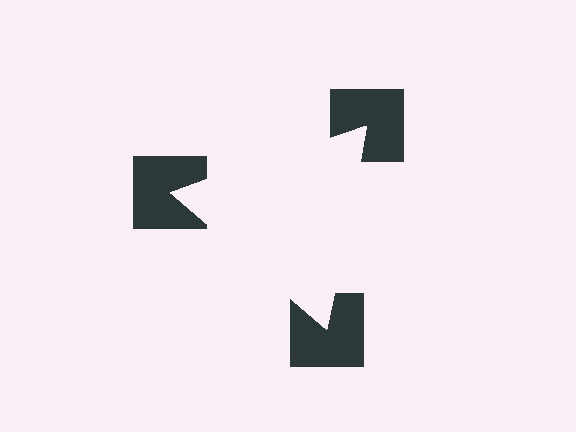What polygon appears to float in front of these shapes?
An illusory triangle — its edges are inferred from the aligned wedge cuts in the notched squares, not physically drawn.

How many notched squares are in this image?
There are 3 — one at each vertex of the illusory triangle.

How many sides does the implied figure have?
3 sides.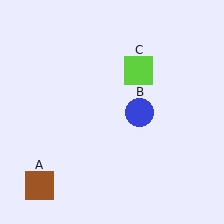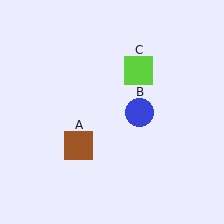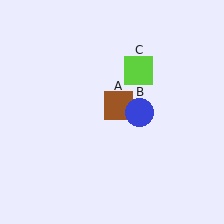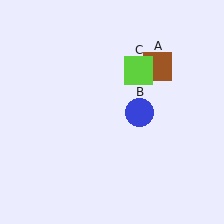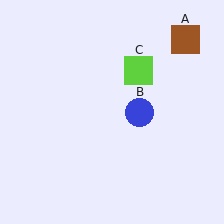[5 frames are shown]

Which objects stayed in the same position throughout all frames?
Blue circle (object B) and lime square (object C) remained stationary.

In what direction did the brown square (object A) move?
The brown square (object A) moved up and to the right.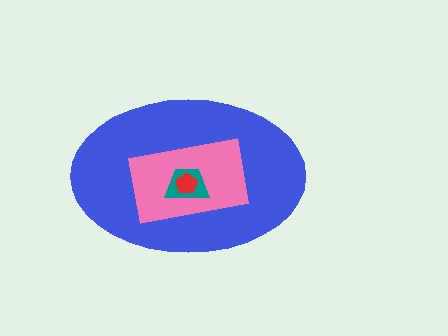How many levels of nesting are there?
4.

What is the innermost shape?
The red pentagon.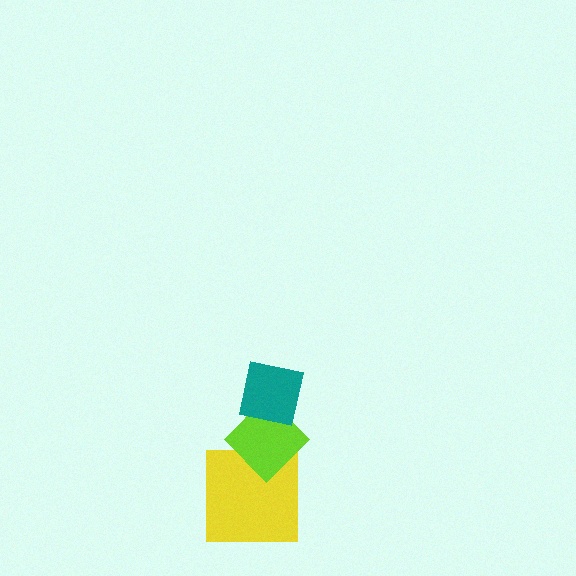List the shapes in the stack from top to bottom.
From top to bottom: the teal square, the lime diamond, the yellow square.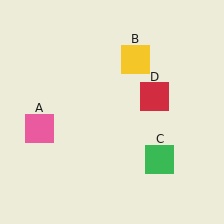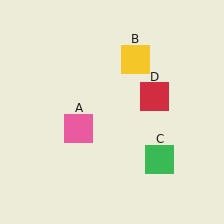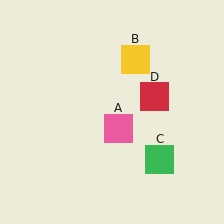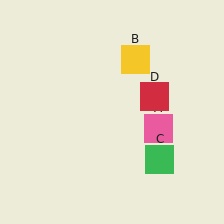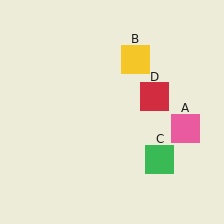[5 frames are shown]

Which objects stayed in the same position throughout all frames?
Yellow square (object B) and green square (object C) and red square (object D) remained stationary.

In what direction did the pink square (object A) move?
The pink square (object A) moved right.